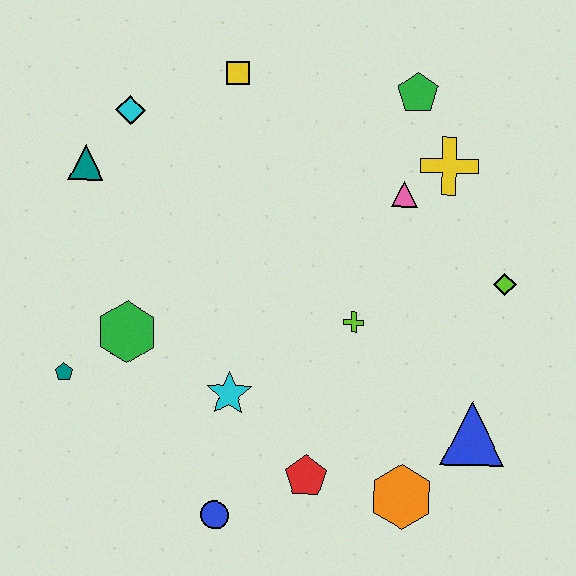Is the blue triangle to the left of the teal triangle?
No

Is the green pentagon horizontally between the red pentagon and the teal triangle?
No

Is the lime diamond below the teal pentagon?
No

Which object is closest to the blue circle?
The red pentagon is closest to the blue circle.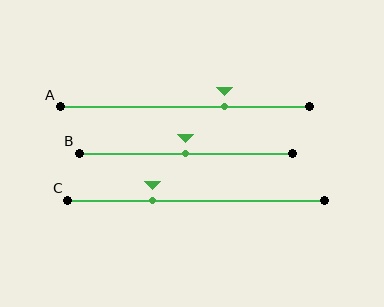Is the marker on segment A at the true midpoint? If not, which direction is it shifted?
No, the marker on segment A is shifted to the right by about 16% of the segment length.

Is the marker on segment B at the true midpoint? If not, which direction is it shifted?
Yes, the marker on segment B is at the true midpoint.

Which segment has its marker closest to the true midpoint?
Segment B has its marker closest to the true midpoint.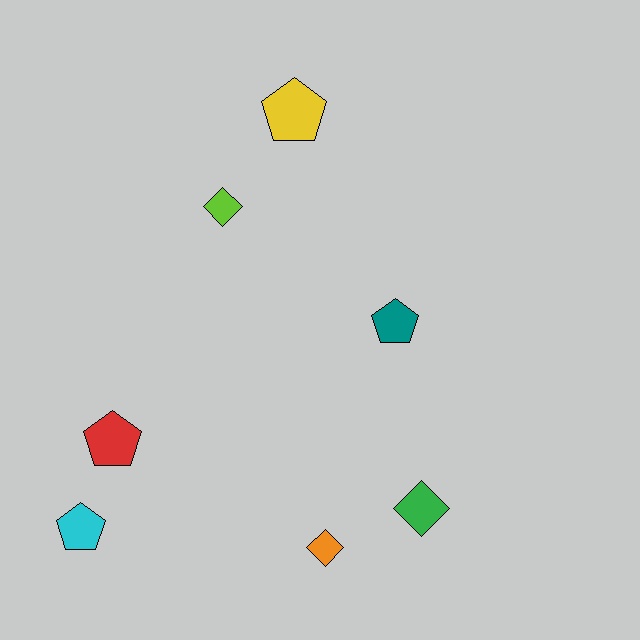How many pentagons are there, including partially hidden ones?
There are 4 pentagons.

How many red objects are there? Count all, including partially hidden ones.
There is 1 red object.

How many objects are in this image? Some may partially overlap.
There are 7 objects.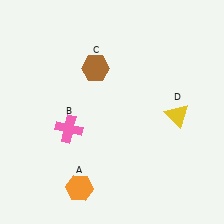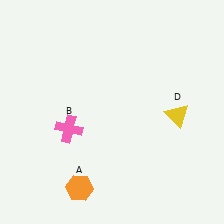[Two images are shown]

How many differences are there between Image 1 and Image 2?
There is 1 difference between the two images.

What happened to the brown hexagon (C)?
The brown hexagon (C) was removed in Image 2. It was in the top-left area of Image 1.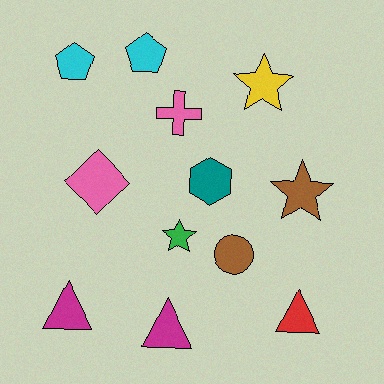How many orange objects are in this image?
There are no orange objects.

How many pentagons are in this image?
There are 2 pentagons.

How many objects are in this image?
There are 12 objects.